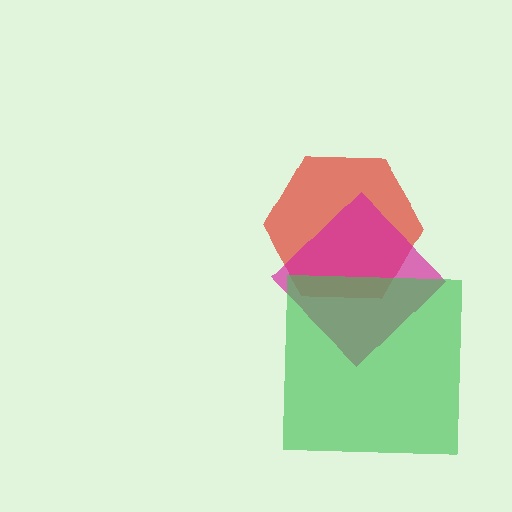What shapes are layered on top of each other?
The layered shapes are: a red hexagon, a magenta diamond, a green square.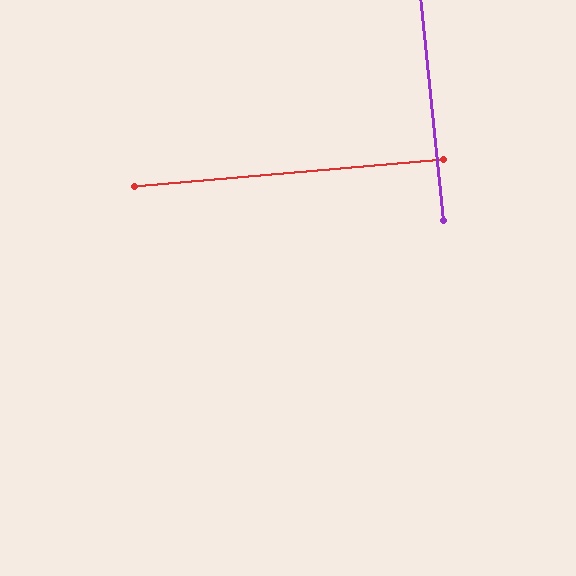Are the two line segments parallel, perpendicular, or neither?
Perpendicular — they meet at approximately 89°.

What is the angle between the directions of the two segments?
Approximately 89 degrees.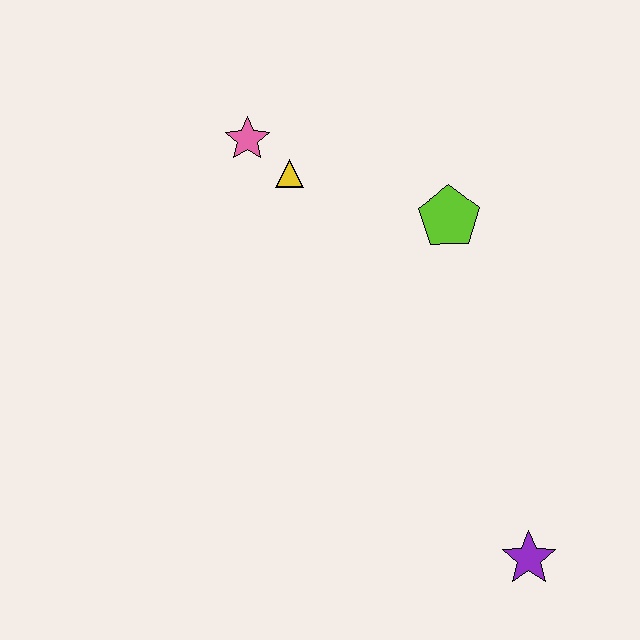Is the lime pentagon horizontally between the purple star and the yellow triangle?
Yes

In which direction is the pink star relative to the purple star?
The pink star is above the purple star.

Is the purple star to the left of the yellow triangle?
No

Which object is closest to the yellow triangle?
The pink star is closest to the yellow triangle.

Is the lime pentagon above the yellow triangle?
No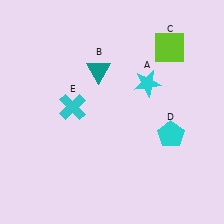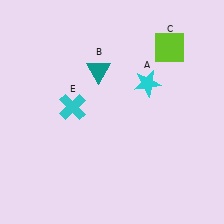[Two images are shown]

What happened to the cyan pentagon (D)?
The cyan pentagon (D) was removed in Image 2. It was in the bottom-right area of Image 1.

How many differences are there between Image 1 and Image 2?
There is 1 difference between the two images.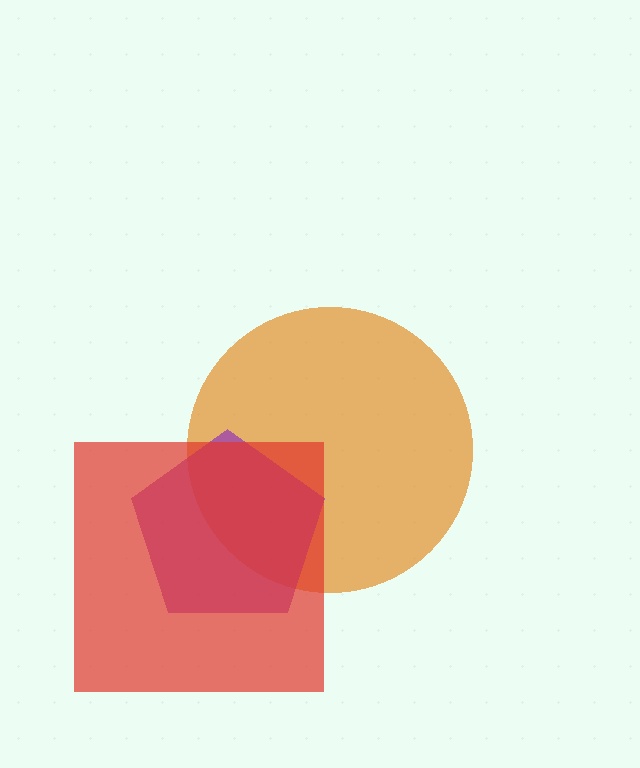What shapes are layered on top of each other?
The layered shapes are: an orange circle, a purple pentagon, a red square.